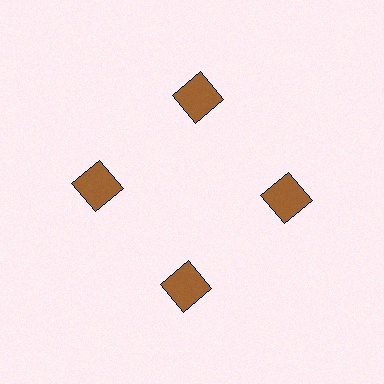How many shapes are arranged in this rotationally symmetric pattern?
There are 4 shapes, arranged in 4 groups of 1.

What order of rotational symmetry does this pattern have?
This pattern has 4-fold rotational symmetry.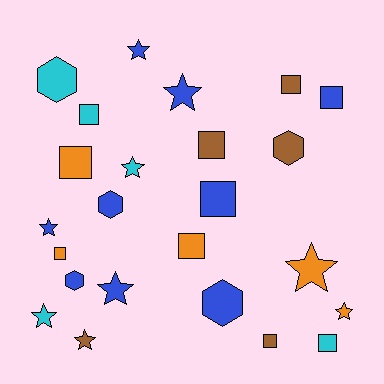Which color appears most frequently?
Blue, with 9 objects.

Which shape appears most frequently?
Square, with 10 objects.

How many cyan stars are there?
There are 2 cyan stars.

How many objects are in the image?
There are 24 objects.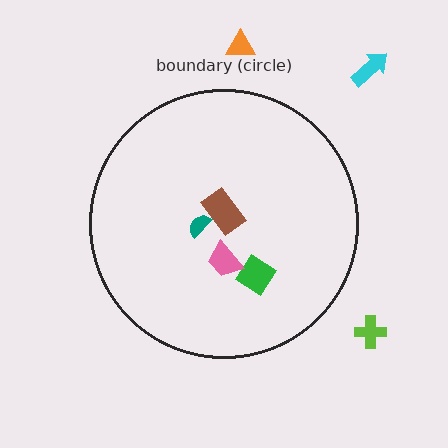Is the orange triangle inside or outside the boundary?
Outside.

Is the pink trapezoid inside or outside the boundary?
Inside.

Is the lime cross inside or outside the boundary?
Outside.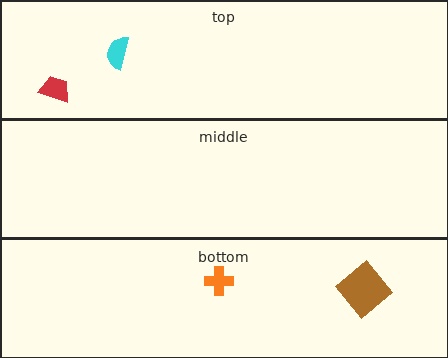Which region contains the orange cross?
The bottom region.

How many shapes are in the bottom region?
2.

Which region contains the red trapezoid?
The top region.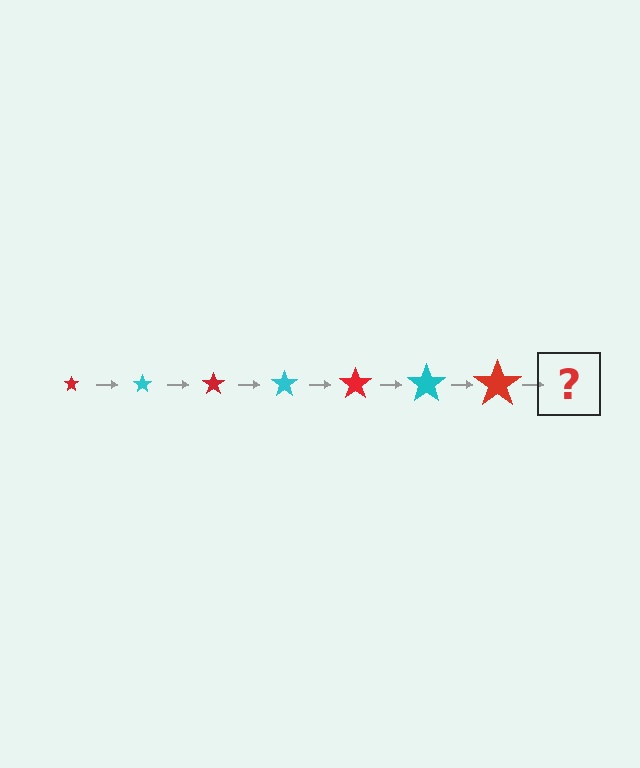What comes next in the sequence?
The next element should be a cyan star, larger than the previous one.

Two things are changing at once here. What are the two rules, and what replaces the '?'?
The two rules are that the star grows larger each step and the color cycles through red and cyan. The '?' should be a cyan star, larger than the previous one.